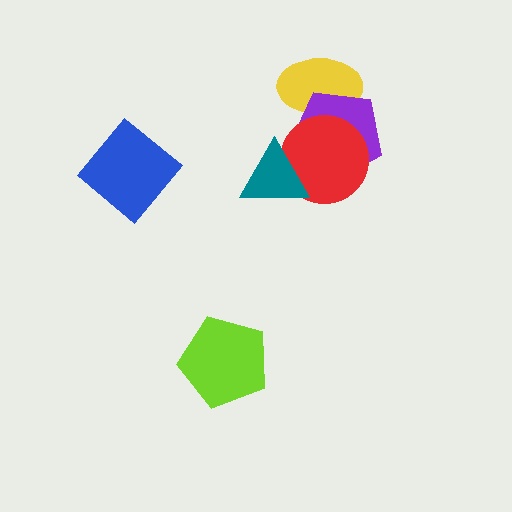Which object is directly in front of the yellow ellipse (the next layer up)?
The purple pentagon is directly in front of the yellow ellipse.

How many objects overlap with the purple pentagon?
3 objects overlap with the purple pentagon.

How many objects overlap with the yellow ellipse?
2 objects overlap with the yellow ellipse.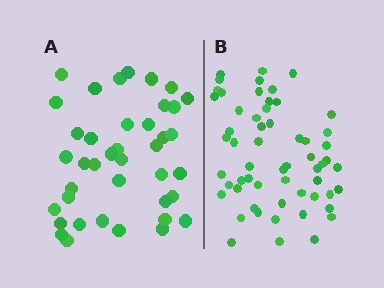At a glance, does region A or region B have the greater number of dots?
Region B (the right region) has more dots.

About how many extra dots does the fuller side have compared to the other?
Region B has approximately 20 more dots than region A.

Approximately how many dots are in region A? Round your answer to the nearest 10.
About 40 dots.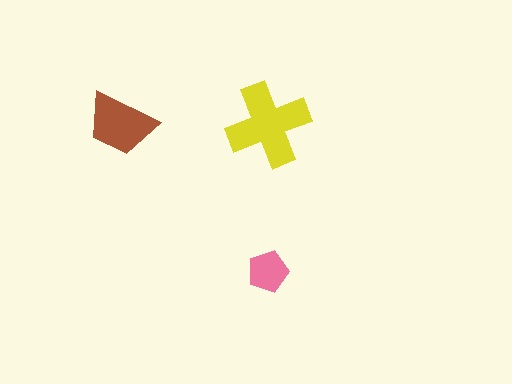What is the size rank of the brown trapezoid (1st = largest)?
2nd.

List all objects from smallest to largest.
The pink pentagon, the brown trapezoid, the yellow cross.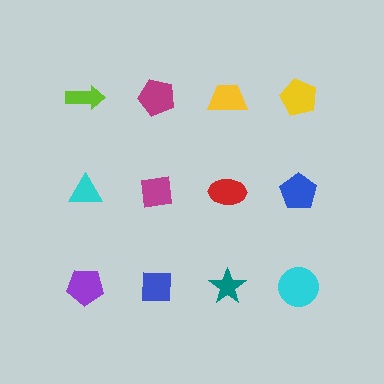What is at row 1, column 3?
A yellow trapezoid.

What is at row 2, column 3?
A red ellipse.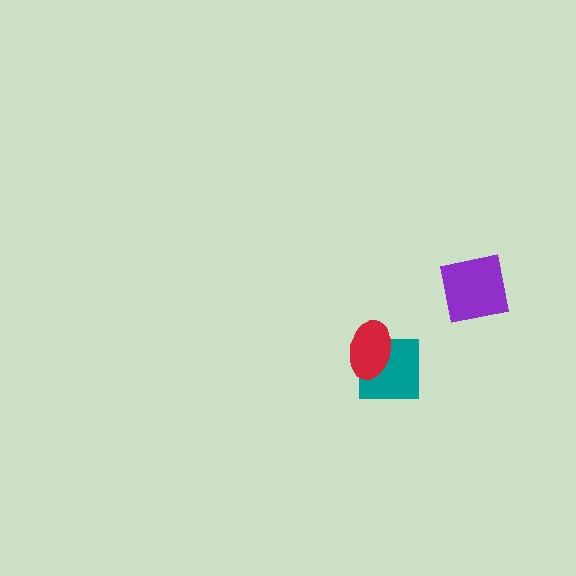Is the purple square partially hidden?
No, no other shape covers it.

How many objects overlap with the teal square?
1 object overlaps with the teal square.